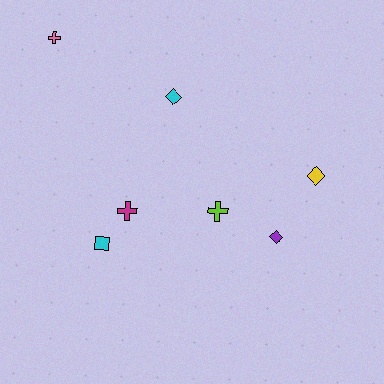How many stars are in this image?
There are no stars.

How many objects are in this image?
There are 7 objects.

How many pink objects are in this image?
There is 1 pink object.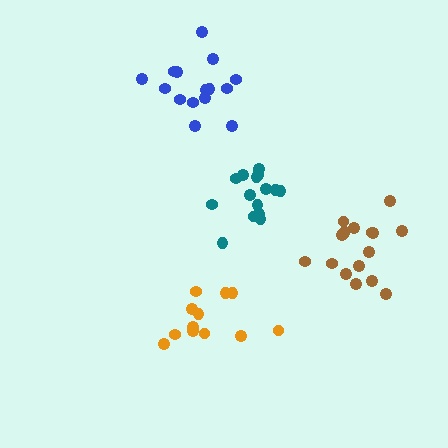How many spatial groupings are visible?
There are 4 spatial groupings.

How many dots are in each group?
Group 1: 12 dots, Group 2: 15 dots, Group 3: 17 dots, Group 4: 15 dots (59 total).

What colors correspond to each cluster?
The clusters are colored: orange, teal, brown, blue.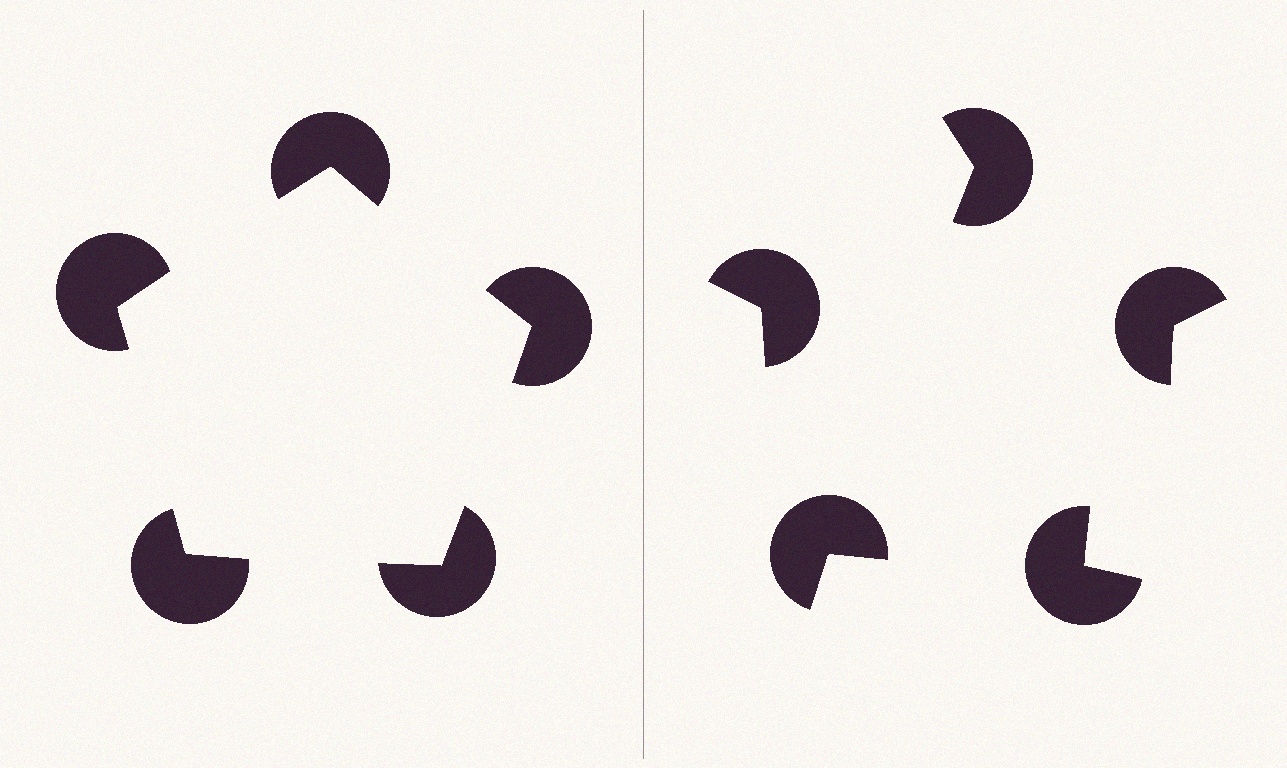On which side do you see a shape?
An illusory pentagon appears on the left side. On the right side the wedge cuts are rotated, so no coherent shape forms.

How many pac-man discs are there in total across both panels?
10 — 5 on each side.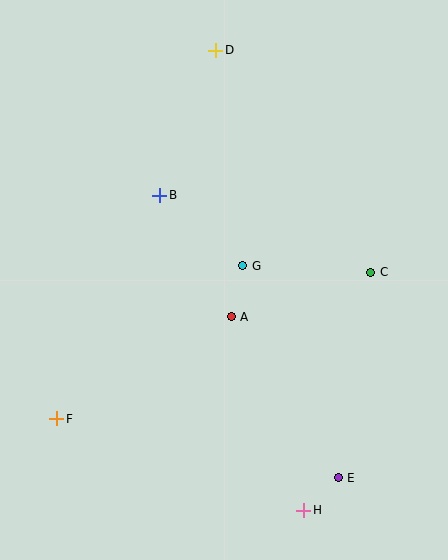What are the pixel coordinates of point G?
Point G is at (243, 266).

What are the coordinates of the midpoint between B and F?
The midpoint between B and F is at (108, 307).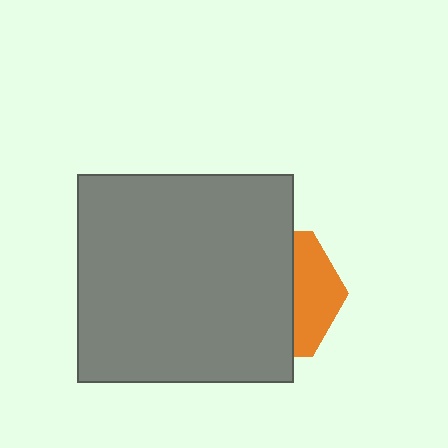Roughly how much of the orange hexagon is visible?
A small part of it is visible (roughly 34%).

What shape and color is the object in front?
The object in front is a gray rectangle.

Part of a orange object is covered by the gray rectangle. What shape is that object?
It is a hexagon.